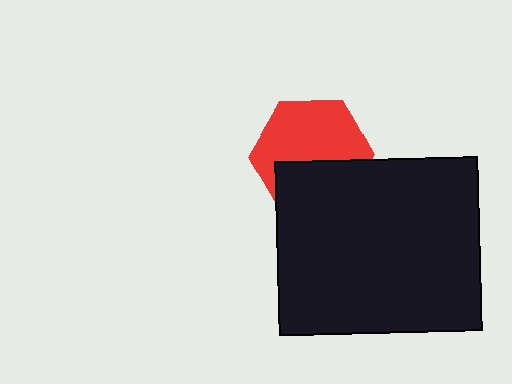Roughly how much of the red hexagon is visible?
About half of it is visible (roughly 59%).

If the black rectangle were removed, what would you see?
You would see the complete red hexagon.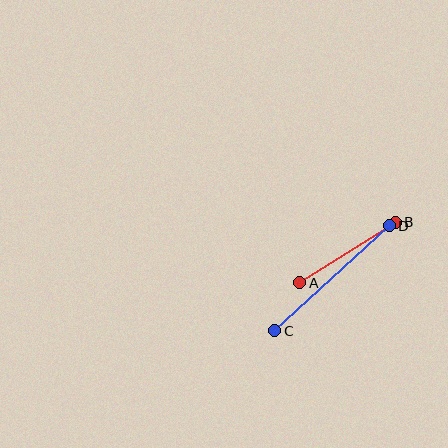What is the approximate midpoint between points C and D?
The midpoint is at approximately (332, 278) pixels.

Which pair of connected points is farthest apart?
Points C and D are farthest apart.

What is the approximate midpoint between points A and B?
The midpoint is at approximately (347, 253) pixels.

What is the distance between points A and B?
The distance is approximately 113 pixels.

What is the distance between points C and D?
The distance is approximately 155 pixels.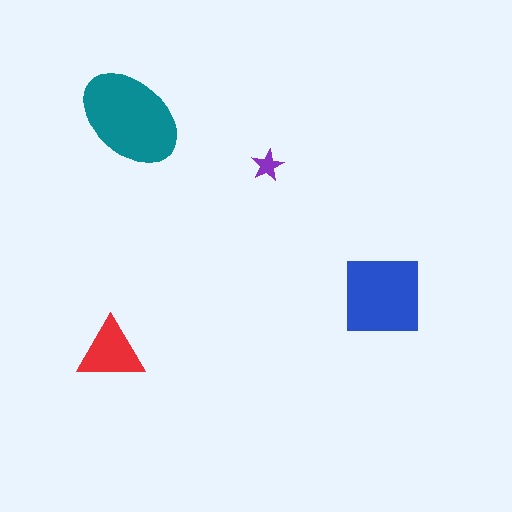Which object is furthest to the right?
The blue square is rightmost.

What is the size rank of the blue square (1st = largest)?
2nd.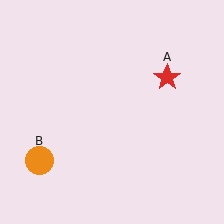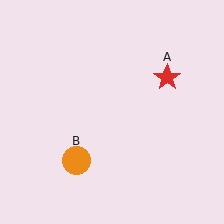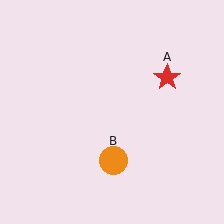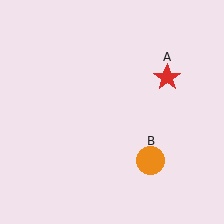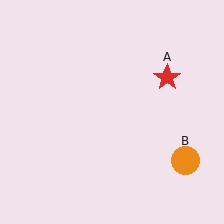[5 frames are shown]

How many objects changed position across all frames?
1 object changed position: orange circle (object B).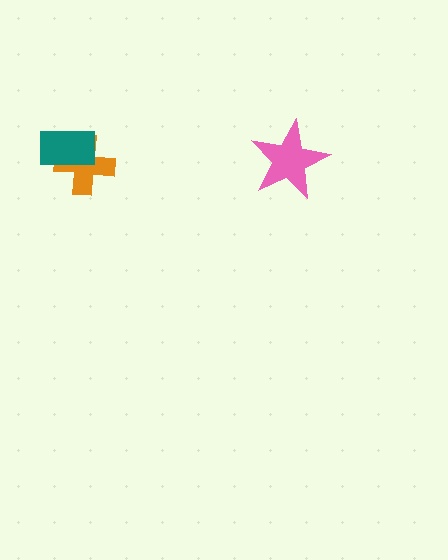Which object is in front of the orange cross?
The teal rectangle is in front of the orange cross.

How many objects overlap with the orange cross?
1 object overlaps with the orange cross.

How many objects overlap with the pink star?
0 objects overlap with the pink star.